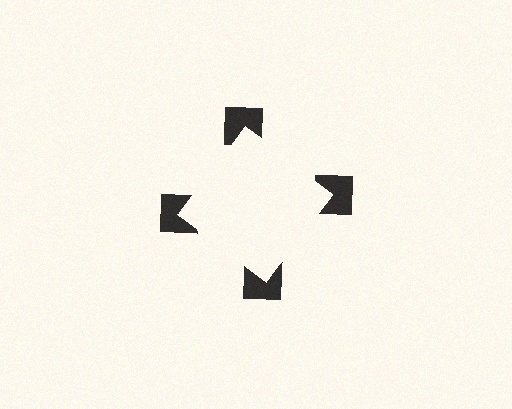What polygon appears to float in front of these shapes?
An illusory square — its edges are inferred from the aligned wedge cuts in the notched squares, not physically drawn.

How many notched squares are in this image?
There are 4 — one at each vertex of the illusory square.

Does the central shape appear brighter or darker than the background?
It typically appears slightly brighter than the background, even though no actual brightness change is drawn.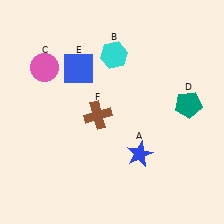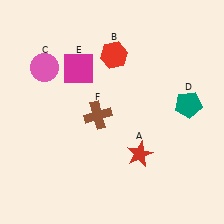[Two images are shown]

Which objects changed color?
A changed from blue to red. B changed from cyan to red. E changed from blue to magenta.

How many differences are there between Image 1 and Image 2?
There are 3 differences between the two images.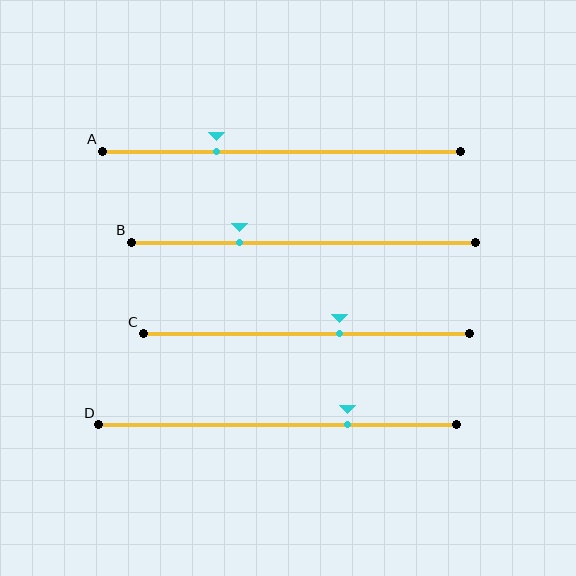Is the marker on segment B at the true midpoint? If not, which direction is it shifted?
No, the marker on segment B is shifted to the left by about 19% of the segment length.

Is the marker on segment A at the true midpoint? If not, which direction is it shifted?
No, the marker on segment A is shifted to the left by about 18% of the segment length.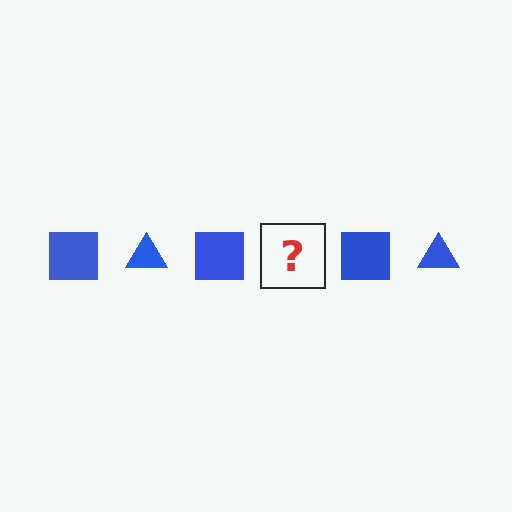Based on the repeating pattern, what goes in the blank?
The blank should be a blue triangle.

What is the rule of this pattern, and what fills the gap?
The rule is that the pattern cycles through square, triangle shapes in blue. The gap should be filled with a blue triangle.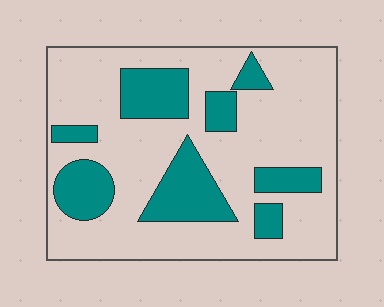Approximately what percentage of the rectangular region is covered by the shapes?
Approximately 25%.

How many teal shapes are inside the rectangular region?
8.